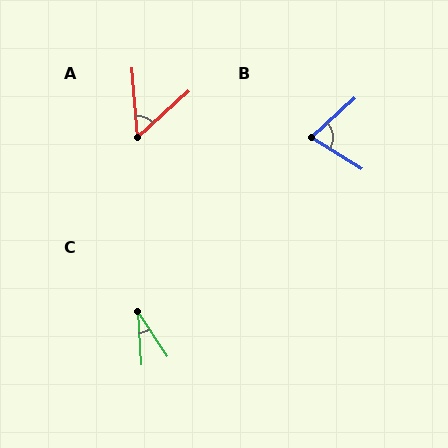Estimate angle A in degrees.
Approximately 52 degrees.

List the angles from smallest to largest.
C (29°), A (52°), B (74°).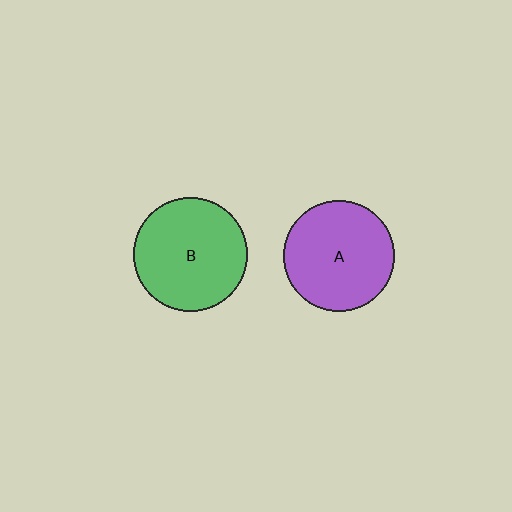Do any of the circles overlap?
No, none of the circles overlap.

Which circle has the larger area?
Circle B (green).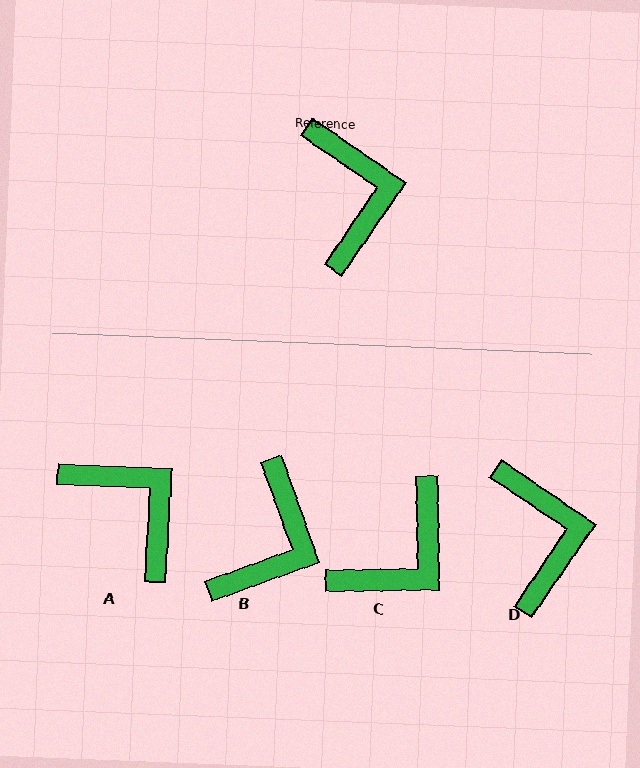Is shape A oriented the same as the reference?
No, it is off by about 31 degrees.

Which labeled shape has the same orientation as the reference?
D.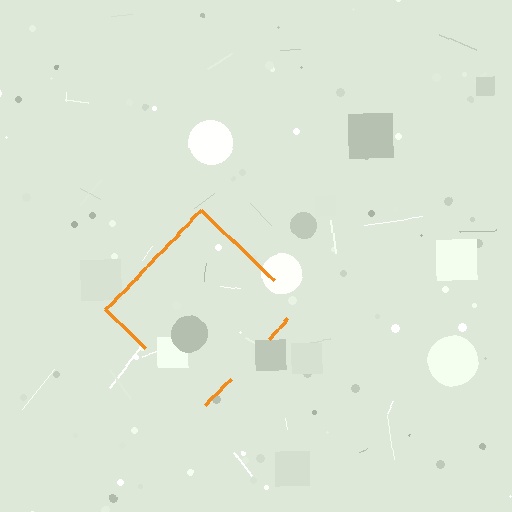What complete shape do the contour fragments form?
The contour fragments form a diamond.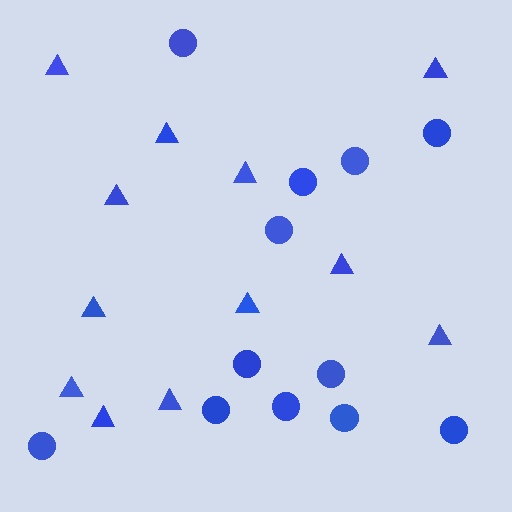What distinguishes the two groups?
There are 2 groups: one group of triangles (12) and one group of circles (12).